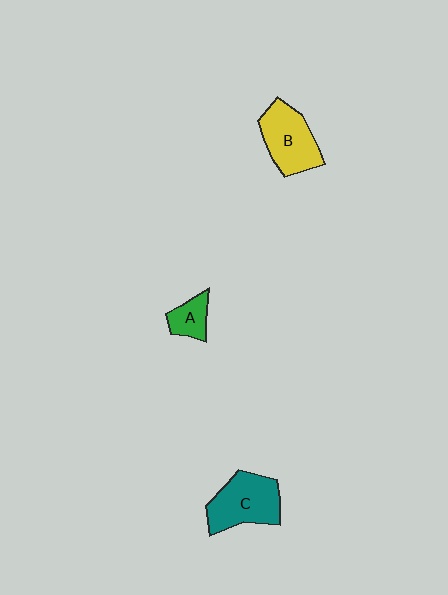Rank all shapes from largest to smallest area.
From largest to smallest: C (teal), B (yellow), A (green).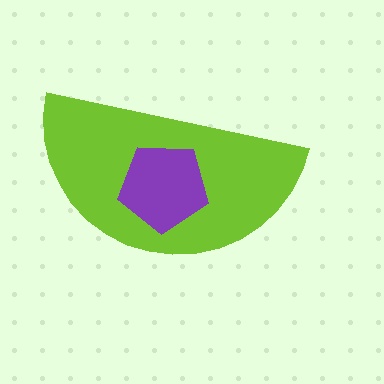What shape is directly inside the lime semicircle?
The purple pentagon.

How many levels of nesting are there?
2.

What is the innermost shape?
The purple pentagon.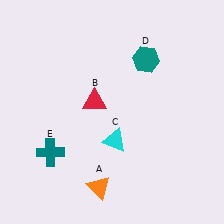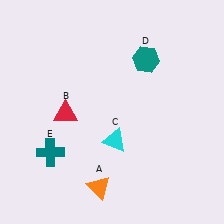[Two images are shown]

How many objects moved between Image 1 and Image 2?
1 object moved between the two images.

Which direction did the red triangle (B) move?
The red triangle (B) moved left.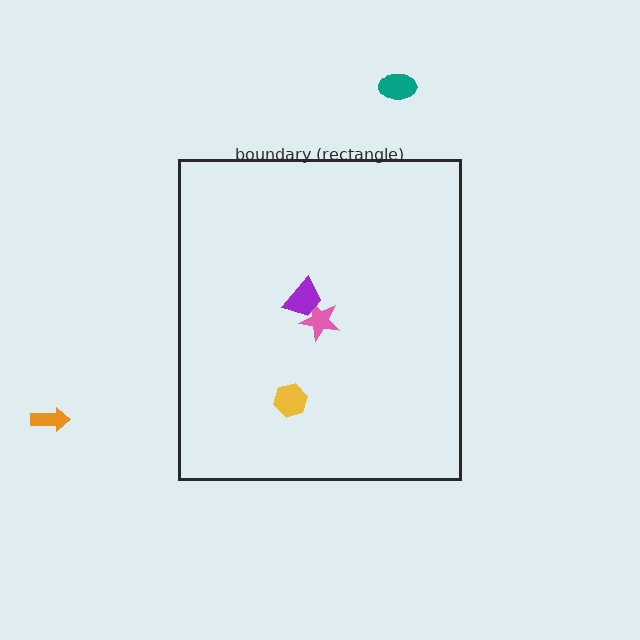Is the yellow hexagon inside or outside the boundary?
Inside.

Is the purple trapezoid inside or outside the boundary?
Inside.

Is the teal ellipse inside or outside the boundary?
Outside.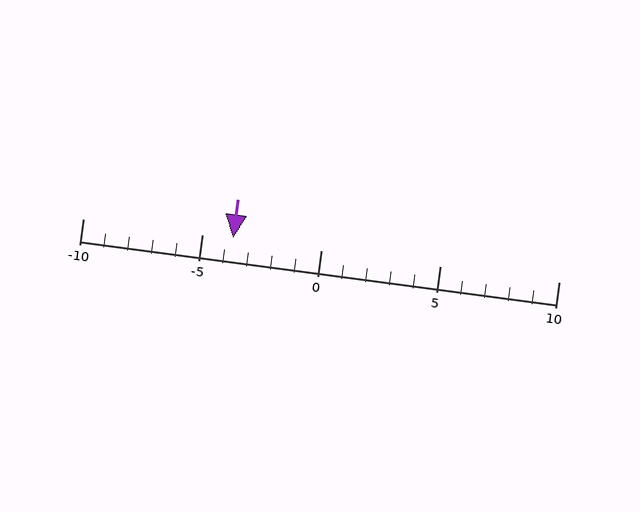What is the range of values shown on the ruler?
The ruler shows values from -10 to 10.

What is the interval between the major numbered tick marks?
The major tick marks are spaced 5 units apart.